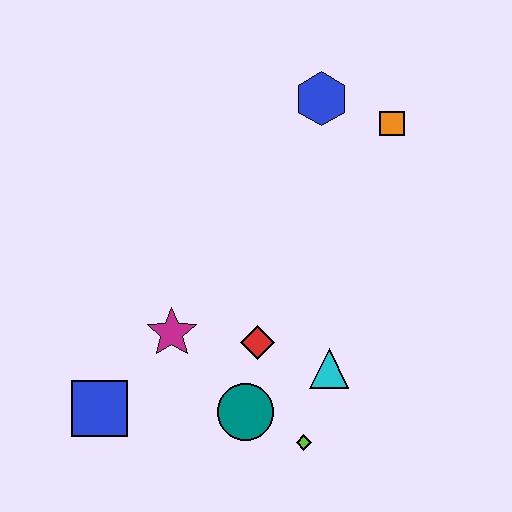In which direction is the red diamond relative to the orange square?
The red diamond is below the orange square.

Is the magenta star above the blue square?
Yes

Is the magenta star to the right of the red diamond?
No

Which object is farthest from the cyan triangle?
The blue hexagon is farthest from the cyan triangle.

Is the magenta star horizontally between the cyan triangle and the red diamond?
No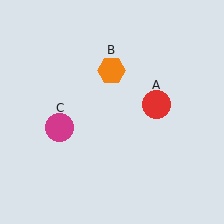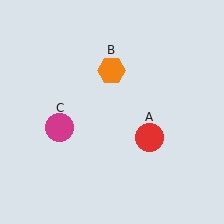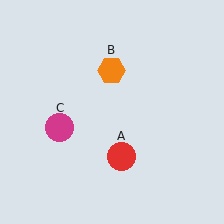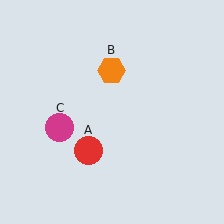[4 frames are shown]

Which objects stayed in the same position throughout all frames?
Orange hexagon (object B) and magenta circle (object C) remained stationary.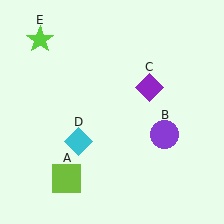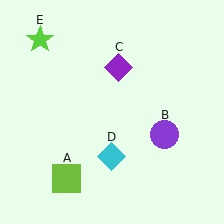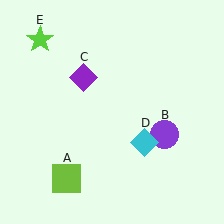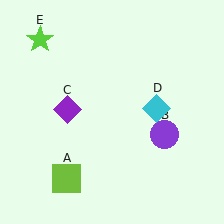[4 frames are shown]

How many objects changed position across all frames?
2 objects changed position: purple diamond (object C), cyan diamond (object D).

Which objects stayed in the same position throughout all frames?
Lime square (object A) and purple circle (object B) and lime star (object E) remained stationary.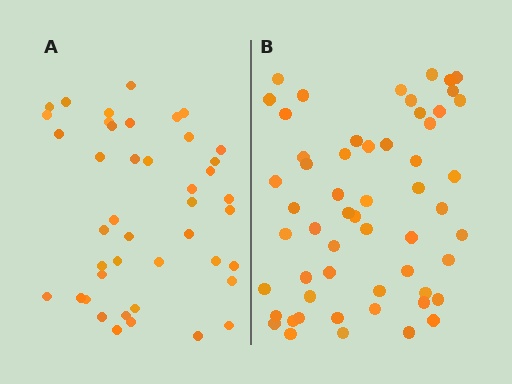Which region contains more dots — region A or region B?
Region B (the right region) has more dots.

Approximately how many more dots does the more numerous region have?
Region B has approximately 15 more dots than region A.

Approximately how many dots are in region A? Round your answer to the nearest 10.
About 40 dots. (The exact count is 43, which rounds to 40.)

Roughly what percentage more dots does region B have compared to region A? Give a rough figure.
About 30% more.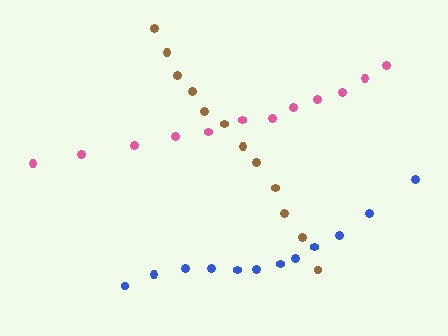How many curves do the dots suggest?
There are 3 distinct paths.